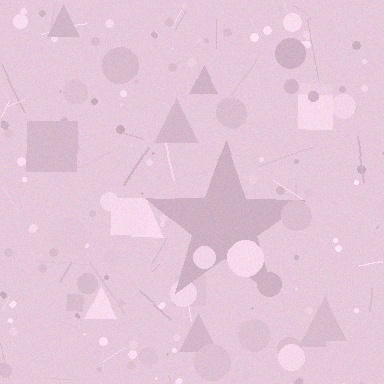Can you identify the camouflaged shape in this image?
The camouflaged shape is a star.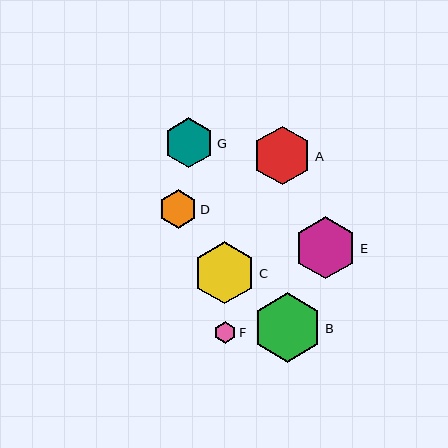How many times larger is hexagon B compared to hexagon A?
Hexagon B is approximately 1.2 times the size of hexagon A.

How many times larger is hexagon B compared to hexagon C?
Hexagon B is approximately 1.1 times the size of hexagon C.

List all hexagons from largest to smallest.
From largest to smallest: B, E, C, A, G, D, F.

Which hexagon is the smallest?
Hexagon F is the smallest with a size of approximately 21 pixels.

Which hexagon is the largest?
Hexagon B is the largest with a size of approximately 69 pixels.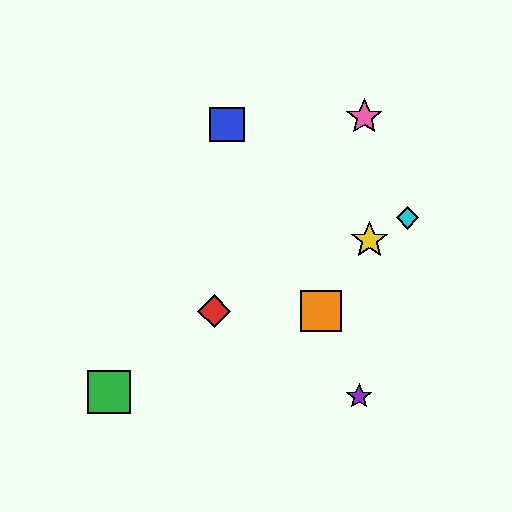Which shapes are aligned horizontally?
The red diamond, the orange square are aligned horizontally.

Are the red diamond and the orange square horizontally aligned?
Yes, both are at y≈311.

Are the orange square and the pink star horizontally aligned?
No, the orange square is at y≈311 and the pink star is at y≈117.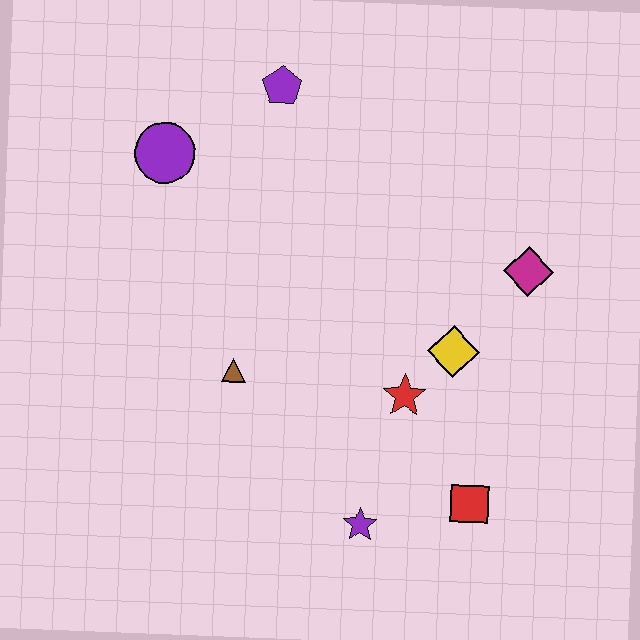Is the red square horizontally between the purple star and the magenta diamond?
Yes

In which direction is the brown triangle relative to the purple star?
The brown triangle is above the purple star.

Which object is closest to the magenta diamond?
The yellow diamond is closest to the magenta diamond.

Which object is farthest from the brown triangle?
The magenta diamond is farthest from the brown triangle.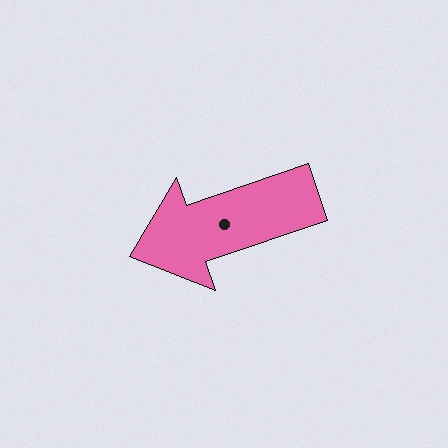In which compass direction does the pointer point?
West.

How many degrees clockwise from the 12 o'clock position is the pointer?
Approximately 251 degrees.